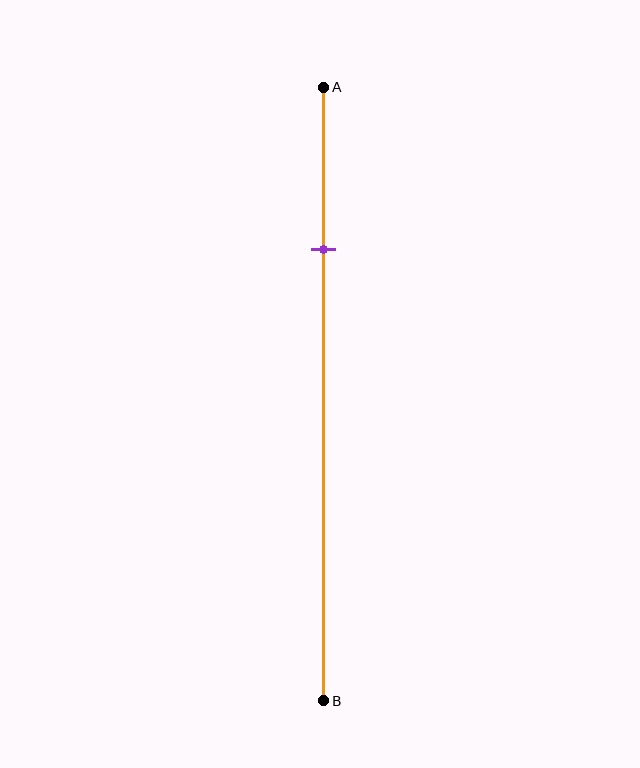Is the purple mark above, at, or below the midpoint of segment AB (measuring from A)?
The purple mark is above the midpoint of segment AB.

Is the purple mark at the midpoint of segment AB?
No, the mark is at about 25% from A, not at the 50% midpoint.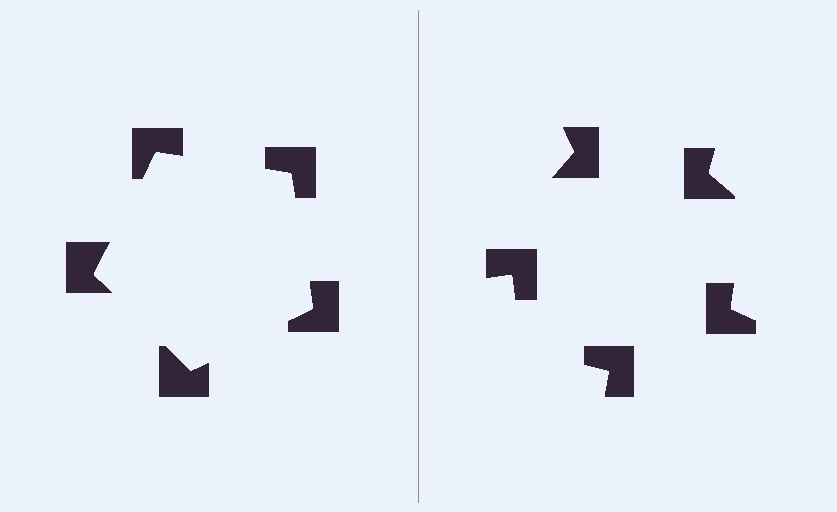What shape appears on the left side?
An illusory pentagon.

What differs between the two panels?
The notched squares are positioned identically on both sides; only the wedge orientations differ. On the left they align to a pentagon; on the right they are misaligned.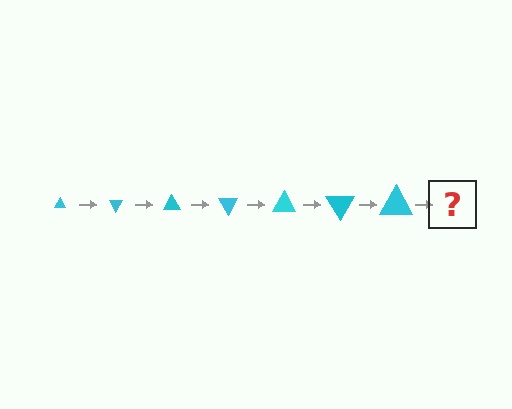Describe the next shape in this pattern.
It should be a triangle, larger than the previous one and rotated 420 degrees from the start.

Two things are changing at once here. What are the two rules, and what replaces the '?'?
The two rules are that the triangle grows larger each step and it rotates 60 degrees each step. The '?' should be a triangle, larger than the previous one and rotated 420 degrees from the start.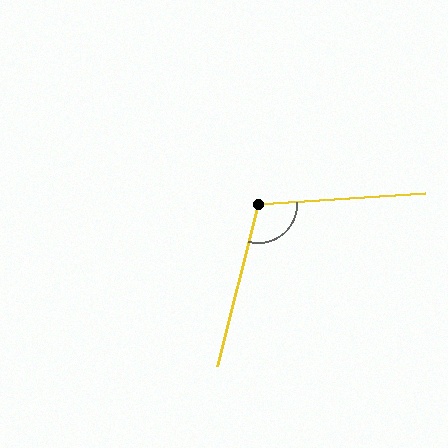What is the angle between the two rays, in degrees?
Approximately 108 degrees.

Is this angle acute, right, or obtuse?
It is obtuse.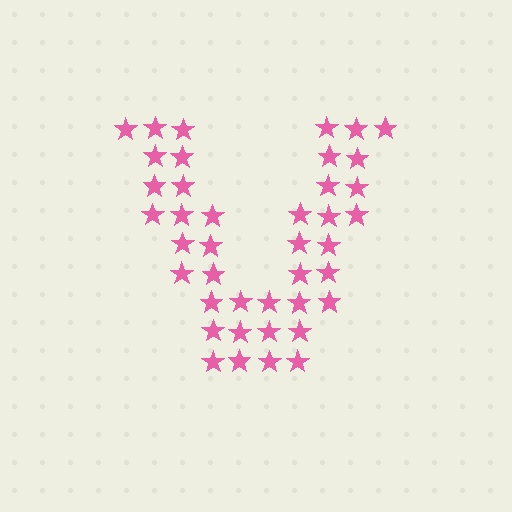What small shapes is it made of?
It is made of small stars.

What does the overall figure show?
The overall figure shows the letter V.